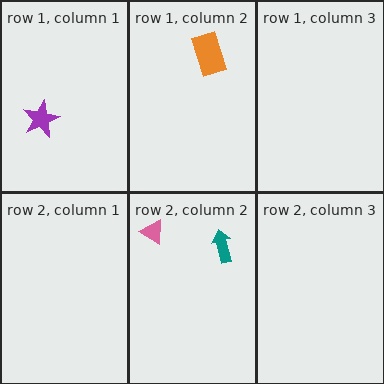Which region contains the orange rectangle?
The row 1, column 2 region.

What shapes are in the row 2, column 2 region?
The pink triangle, the teal arrow.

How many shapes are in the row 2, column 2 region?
2.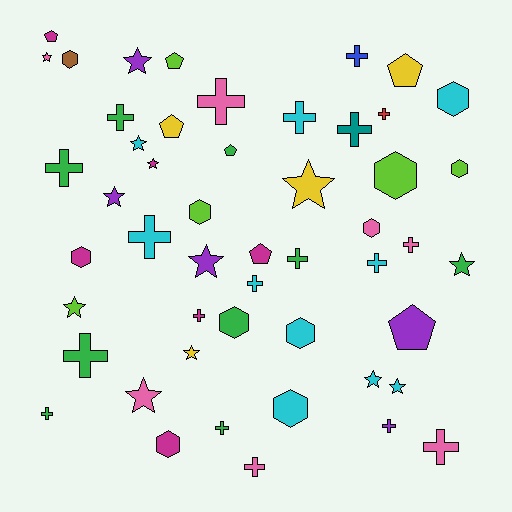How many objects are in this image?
There are 50 objects.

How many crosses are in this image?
There are 19 crosses.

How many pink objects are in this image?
There are 7 pink objects.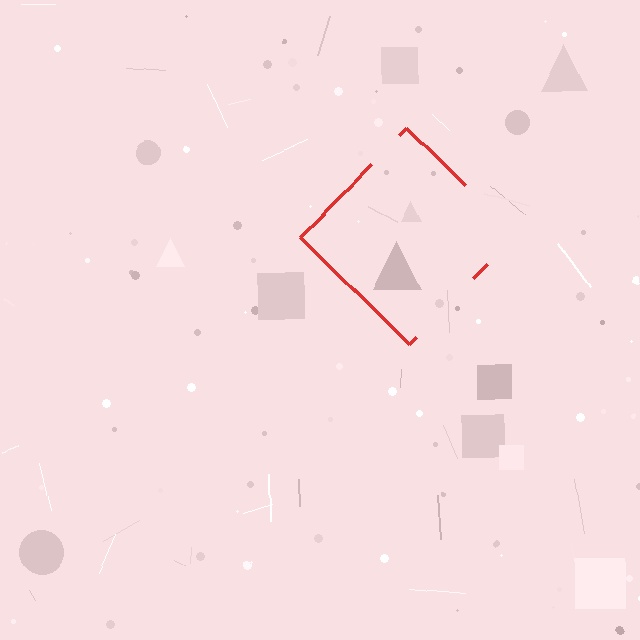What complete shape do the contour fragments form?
The contour fragments form a diamond.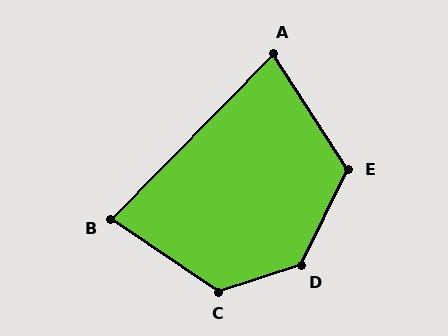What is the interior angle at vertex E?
Approximately 121 degrees (obtuse).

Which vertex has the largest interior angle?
D, at approximately 134 degrees.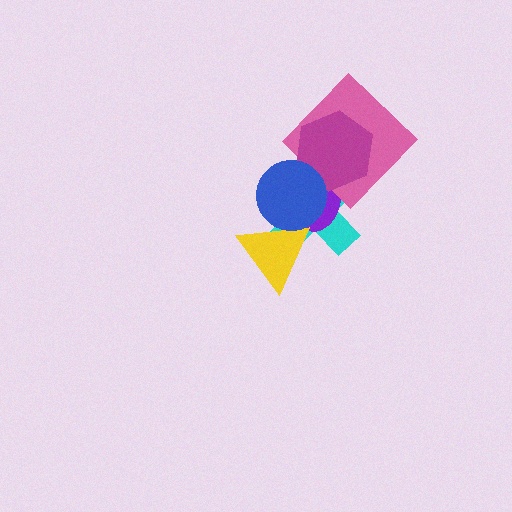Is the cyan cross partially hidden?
Yes, it is partially covered by another shape.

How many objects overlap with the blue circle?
4 objects overlap with the blue circle.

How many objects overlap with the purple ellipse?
5 objects overlap with the purple ellipse.